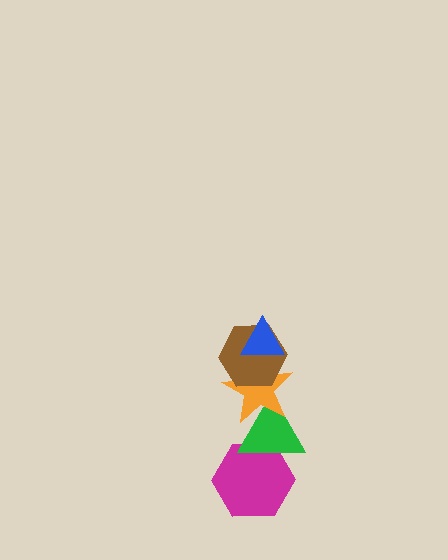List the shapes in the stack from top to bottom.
From top to bottom: the blue triangle, the brown hexagon, the orange star, the green triangle, the magenta hexagon.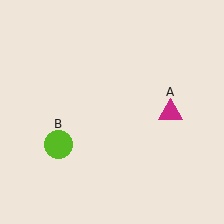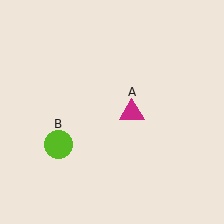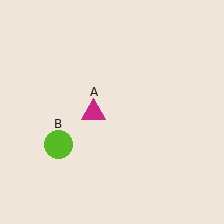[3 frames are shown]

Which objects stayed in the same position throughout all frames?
Lime circle (object B) remained stationary.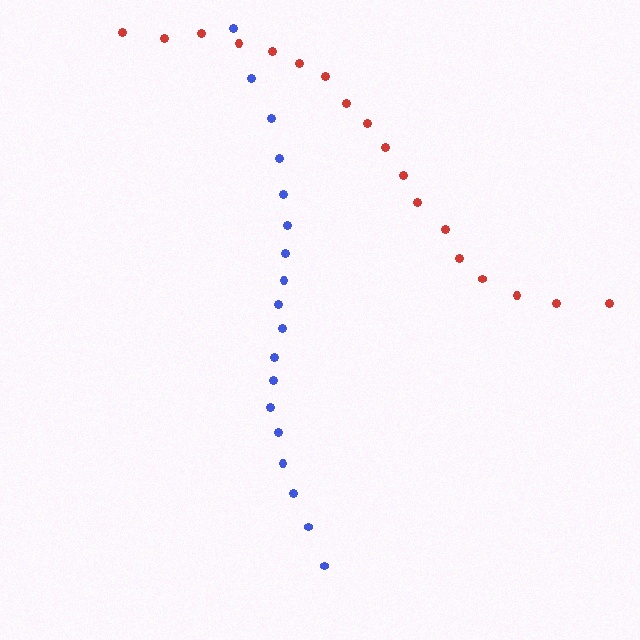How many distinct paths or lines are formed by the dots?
There are 2 distinct paths.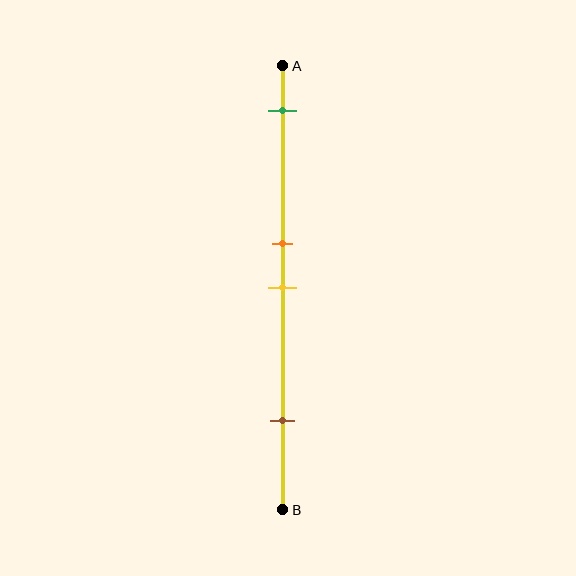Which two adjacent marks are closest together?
The orange and yellow marks are the closest adjacent pair.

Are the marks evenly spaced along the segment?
No, the marks are not evenly spaced.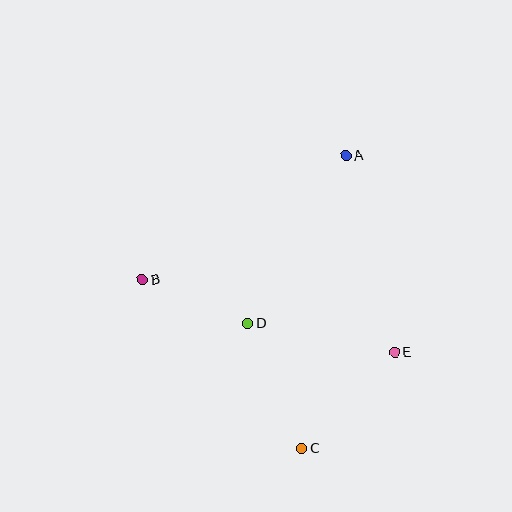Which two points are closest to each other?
Points B and D are closest to each other.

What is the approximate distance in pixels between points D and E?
The distance between D and E is approximately 150 pixels.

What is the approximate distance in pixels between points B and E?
The distance between B and E is approximately 263 pixels.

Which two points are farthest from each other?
Points A and C are farthest from each other.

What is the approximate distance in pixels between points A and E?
The distance between A and E is approximately 203 pixels.